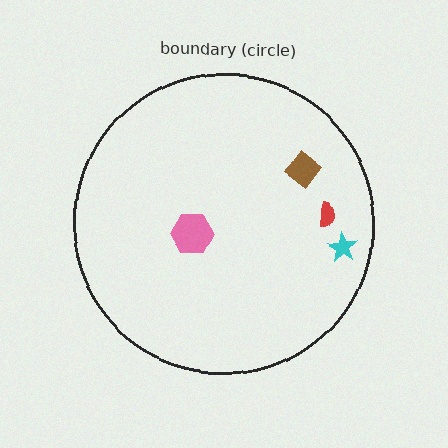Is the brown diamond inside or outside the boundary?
Inside.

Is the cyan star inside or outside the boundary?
Inside.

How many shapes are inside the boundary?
4 inside, 0 outside.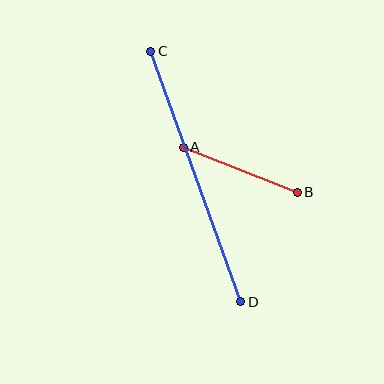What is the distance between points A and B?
The distance is approximately 122 pixels.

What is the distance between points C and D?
The distance is approximately 266 pixels.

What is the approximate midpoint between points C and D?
The midpoint is at approximately (196, 176) pixels.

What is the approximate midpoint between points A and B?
The midpoint is at approximately (240, 170) pixels.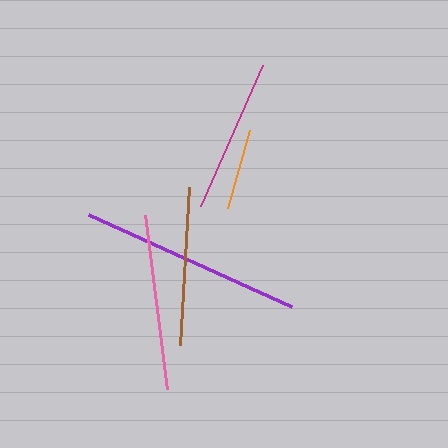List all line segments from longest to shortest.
From longest to shortest: purple, pink, brown, magenta, orange.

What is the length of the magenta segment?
The magenta segment is approximately 154 pixels long.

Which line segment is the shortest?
The orange line is the shortest at approximately 80 pixels.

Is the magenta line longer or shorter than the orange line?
The magenta line is longer than the orange line.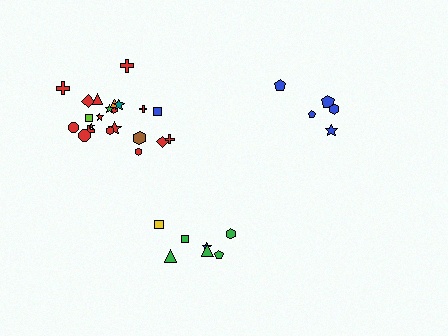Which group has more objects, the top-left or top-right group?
The top-left group.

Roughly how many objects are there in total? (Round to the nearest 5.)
Roughly 35 objects in total.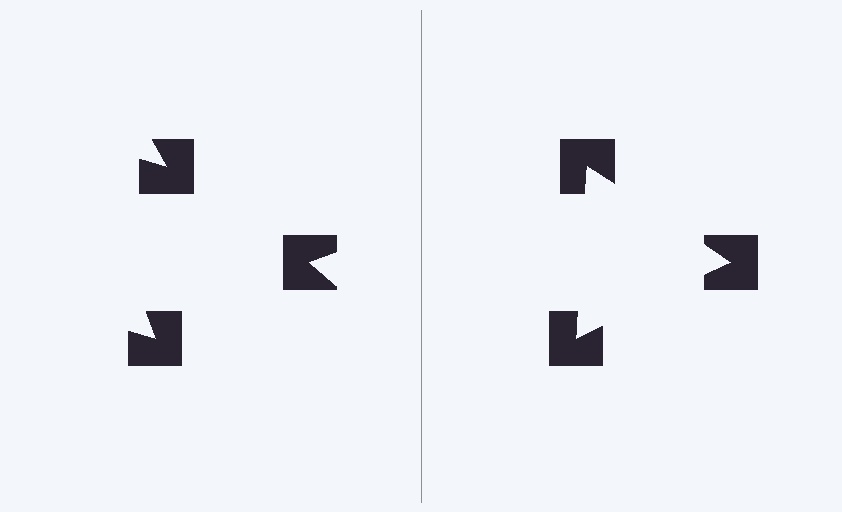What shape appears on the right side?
An illusory triangle.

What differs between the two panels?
The notched squares are positioned identically on both sides; only the wedge orientations differ. On the right they align to a triangle; on the left they are misaligned.